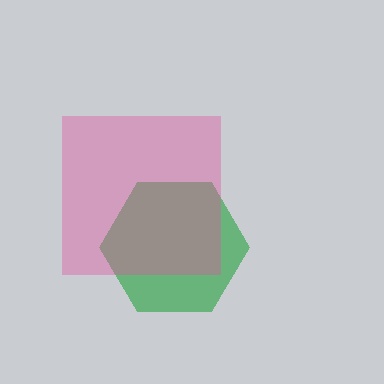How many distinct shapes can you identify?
There are 2 distinct shapes: a green hexagon, a pink square.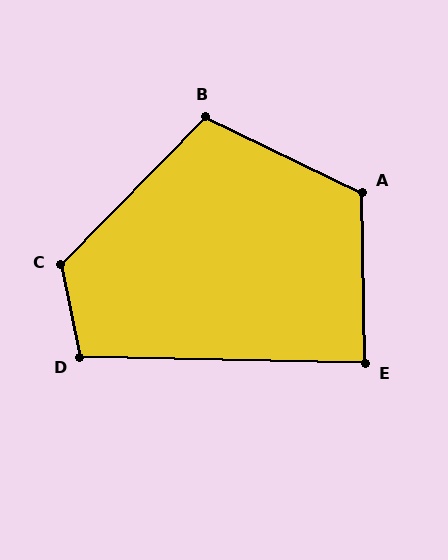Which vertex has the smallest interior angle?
E, at approximately 88 degrees.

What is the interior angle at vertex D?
Approximately 103 degrees (obtuse).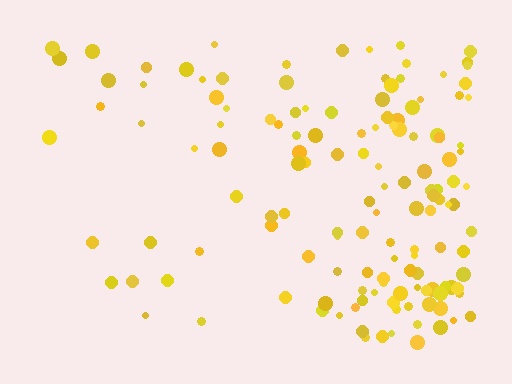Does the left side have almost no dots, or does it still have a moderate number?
Still a moderate number, just noticeably fewer than the right.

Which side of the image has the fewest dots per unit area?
The left.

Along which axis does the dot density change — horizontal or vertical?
Horizontal.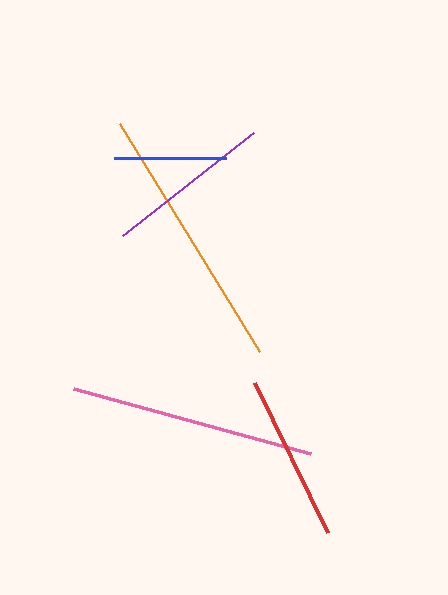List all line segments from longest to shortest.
From longest to shortest: orange, pink, red, purple, blue.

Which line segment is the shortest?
The blue line is the shortest at approximately 112 pixels.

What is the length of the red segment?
The red segment is approximately 167 pixels long.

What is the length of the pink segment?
The pink segment is approximately 246 pixels long.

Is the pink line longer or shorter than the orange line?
The orange line is longer than the pink line.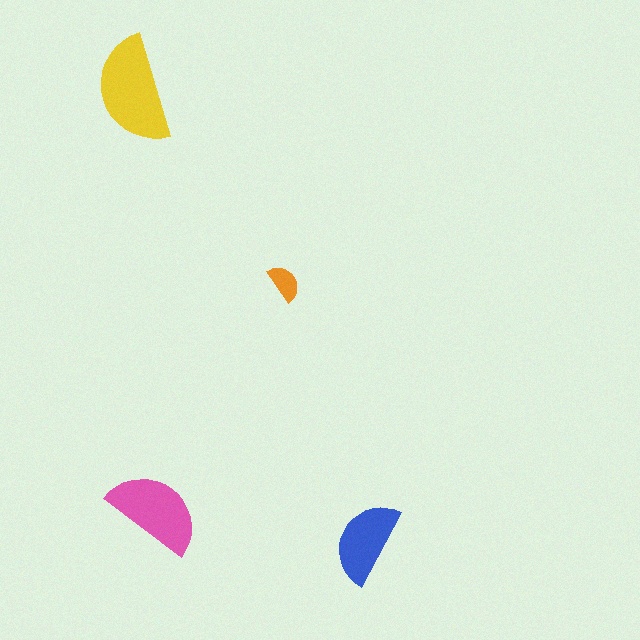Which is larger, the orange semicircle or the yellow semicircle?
The yellow one.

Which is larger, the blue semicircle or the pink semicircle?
The pink one.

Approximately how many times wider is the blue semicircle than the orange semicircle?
About 2 times wider.